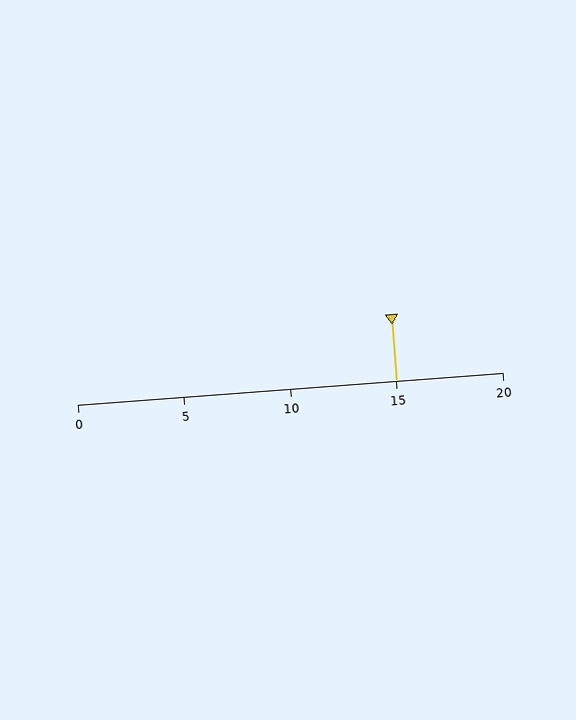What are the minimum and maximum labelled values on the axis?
The axis runs from 0 to 20.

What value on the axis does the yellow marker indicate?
The marker indicates approximately 15.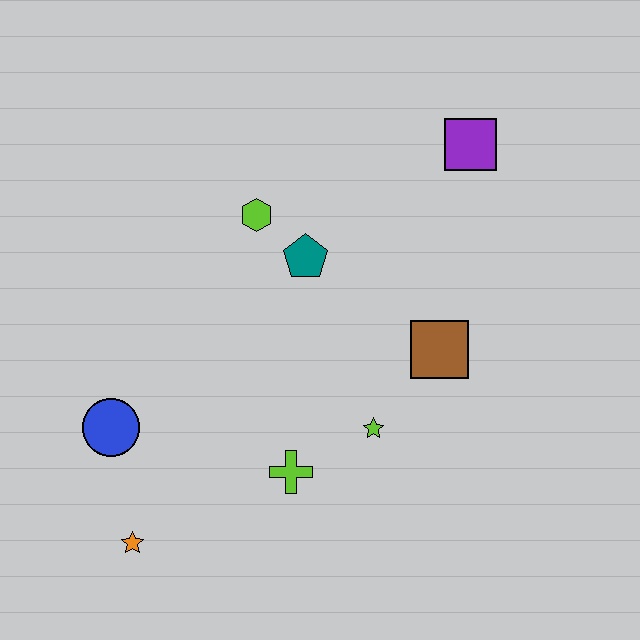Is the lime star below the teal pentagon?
Yes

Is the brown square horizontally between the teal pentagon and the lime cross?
No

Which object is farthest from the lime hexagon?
The orange star is farthest from the lime hexagon.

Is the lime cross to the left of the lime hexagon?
No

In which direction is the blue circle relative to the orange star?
The blue circle is above the orange star.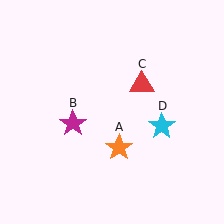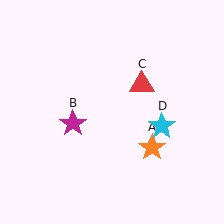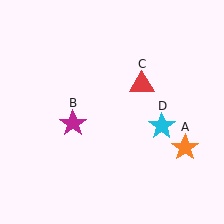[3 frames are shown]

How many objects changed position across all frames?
1 object changed position: orange star (object A).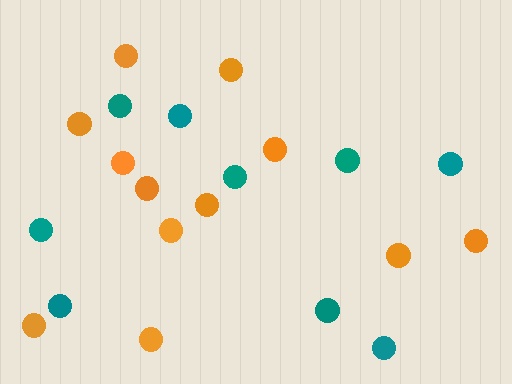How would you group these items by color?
There are 2 groups: one group of orange circles (12) and one group of teal circles (9).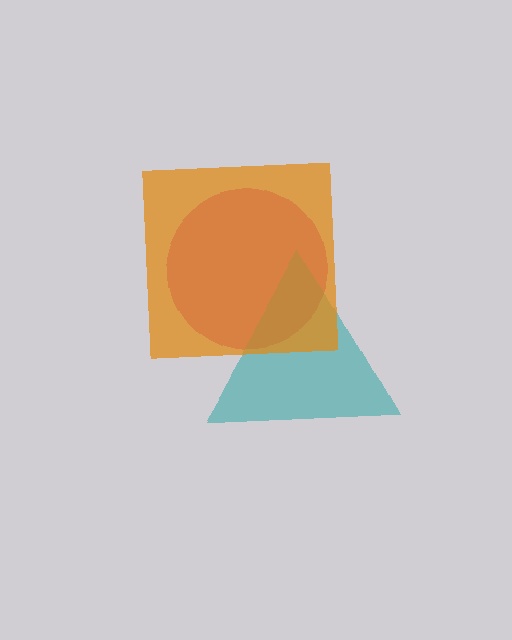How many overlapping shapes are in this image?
There are 3 overlapping shapes in the image.